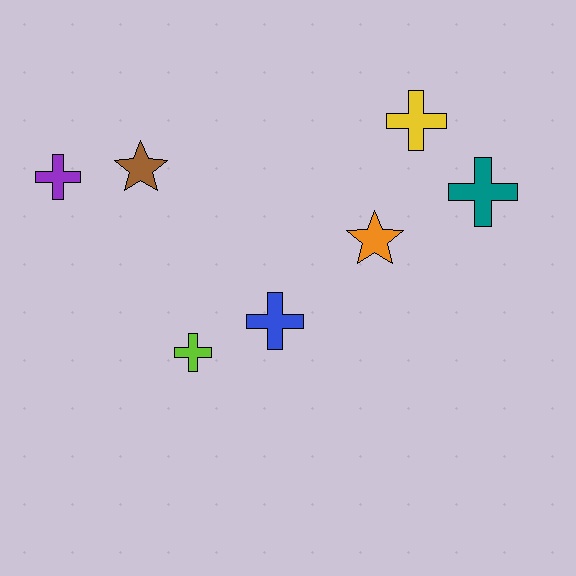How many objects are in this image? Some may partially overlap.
There are 7 objects.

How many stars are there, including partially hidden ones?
There are 2 stars.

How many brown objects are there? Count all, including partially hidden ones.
There is 1 brown object.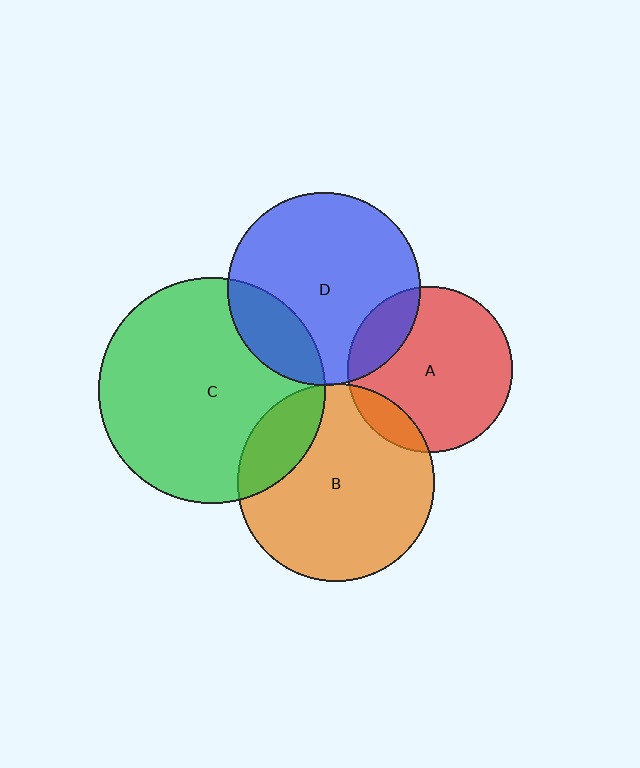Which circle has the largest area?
Circle C (green).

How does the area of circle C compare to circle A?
Approximately 1.9 times.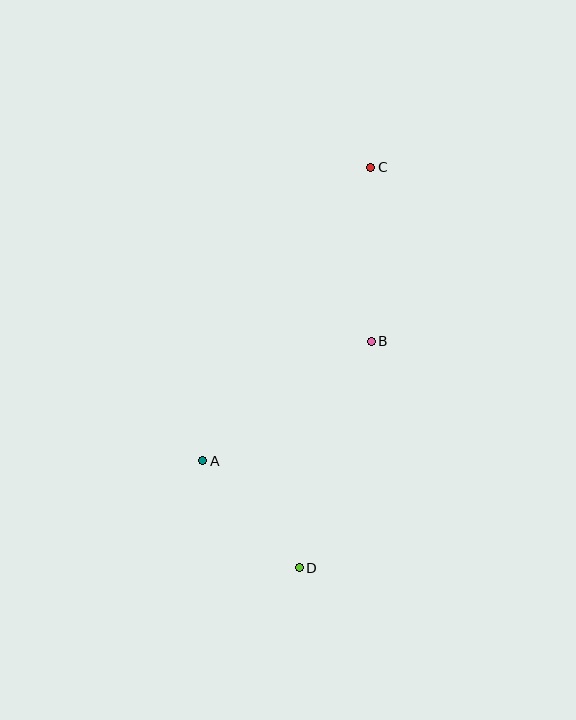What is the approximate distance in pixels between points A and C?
The distance between A and C is approximately 338 pixels.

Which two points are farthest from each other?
Points C and D are farthest from each other.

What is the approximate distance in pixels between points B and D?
The distance between B and D is approximately 238 pixels.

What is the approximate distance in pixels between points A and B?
The distance between A and B is approximately 206 pixels.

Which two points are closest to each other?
Points A and D are closest to each other.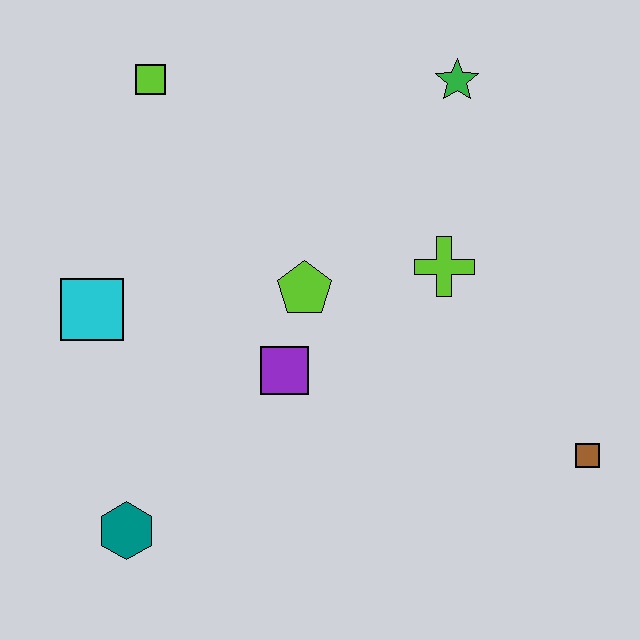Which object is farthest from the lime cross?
The teal hexagon is farthest from the lime cross.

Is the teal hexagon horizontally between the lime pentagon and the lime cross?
No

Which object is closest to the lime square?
The cyan square is closest to the lime square.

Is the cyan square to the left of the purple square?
Yes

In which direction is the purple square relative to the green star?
The purple square is below the green star.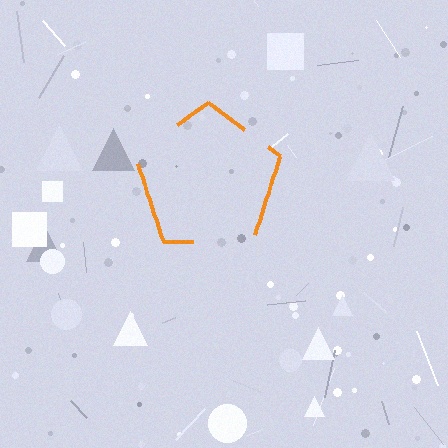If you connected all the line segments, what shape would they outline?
They would outline a pentagon.